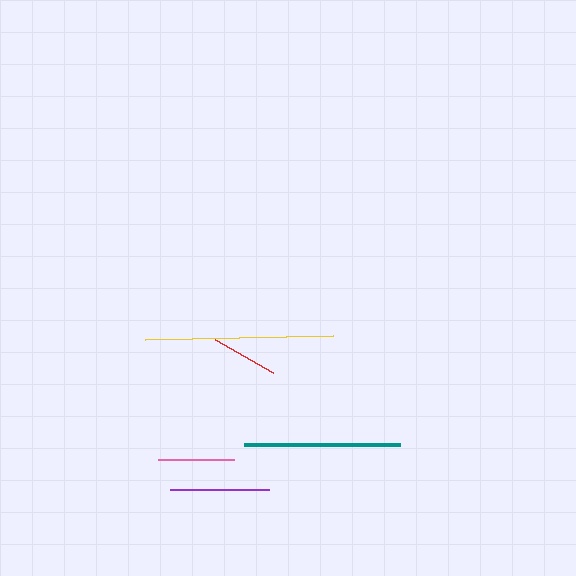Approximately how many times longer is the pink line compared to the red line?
The pink line is approximately 1.1 times the length of the red line.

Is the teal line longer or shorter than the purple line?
The teal line is longer than the purple line.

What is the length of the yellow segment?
The yellow segment is approximately 188 pixels long.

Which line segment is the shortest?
The red line is the shortest at approximately 67 pixels.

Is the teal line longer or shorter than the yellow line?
The yellow line is longer than the teal line.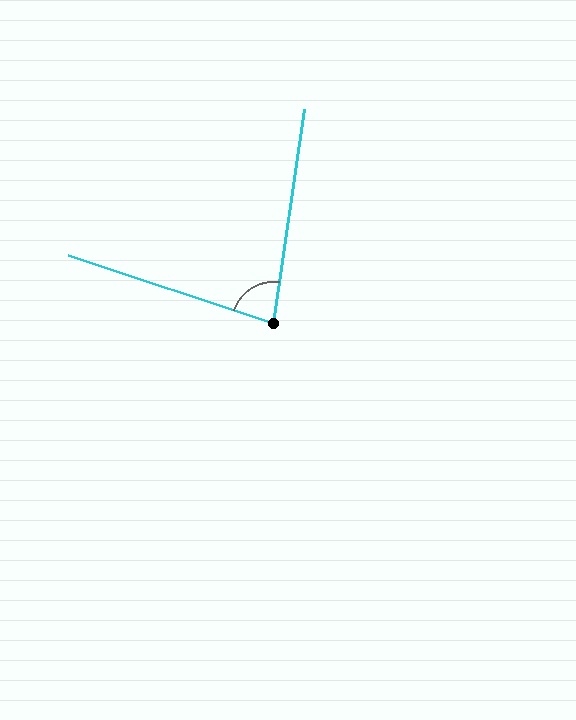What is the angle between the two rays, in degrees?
Approximately 80 degrees.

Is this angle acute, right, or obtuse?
It is acute.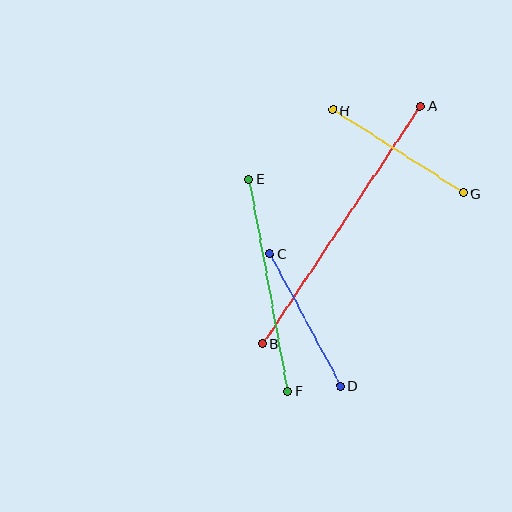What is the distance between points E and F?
The distance is approximately 216 pixels.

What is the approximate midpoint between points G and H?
The midpoint is at approximately (398, 152) pixels.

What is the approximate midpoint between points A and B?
The midpoint is at approximately (341, 225) pixels.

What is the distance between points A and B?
The distance is approximately 285 pixels.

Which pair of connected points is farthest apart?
Points A and B are farthest apart.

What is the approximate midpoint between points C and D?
The midpoint is at approximately (305, 320) pixels.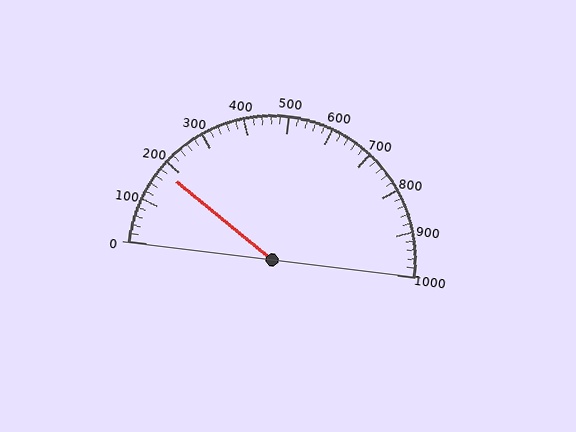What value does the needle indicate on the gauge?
The needle indicates approximately 180.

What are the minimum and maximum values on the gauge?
The gauge ranges from 0 to 1000.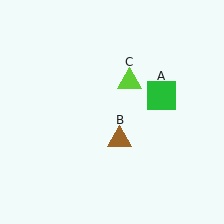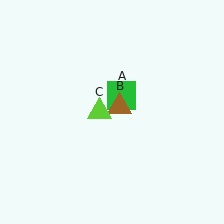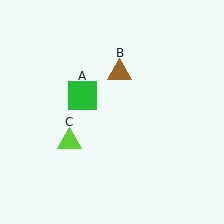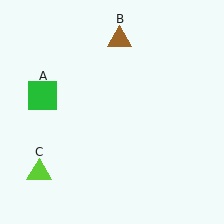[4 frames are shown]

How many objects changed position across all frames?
3 objects changed position: green square (object A), brown triangle (object B), lime triangle (object C).